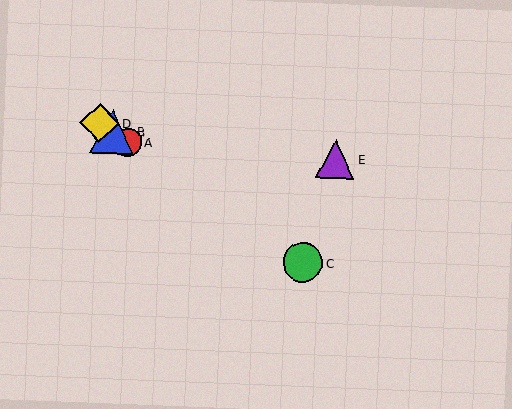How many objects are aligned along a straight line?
4 objects (A, B, C, D) are aligned along a straight line.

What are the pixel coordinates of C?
Object C is at (303, 262).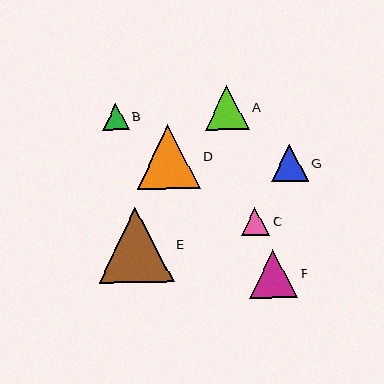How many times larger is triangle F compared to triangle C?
Triangle F is approximately 1.7 times the size of triangle C.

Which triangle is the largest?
Triangle E is the largest with a size of approximately 75 pixels.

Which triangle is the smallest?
Triangle B is the smallest with a size of approximately 27 pixels.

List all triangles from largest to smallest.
From largest to smallest: E, D, F, A, G, C, B.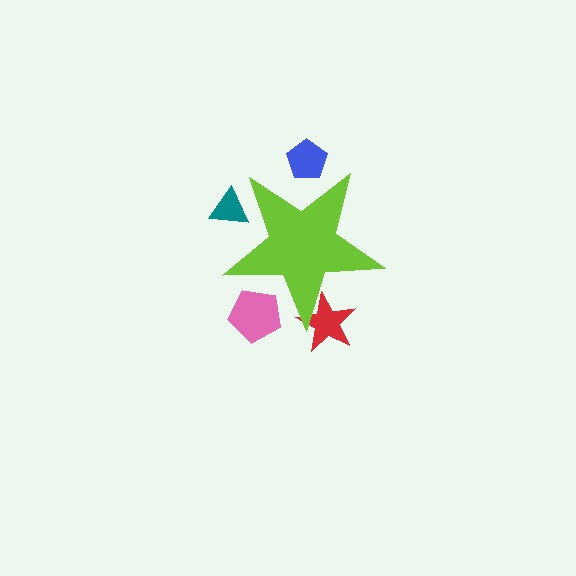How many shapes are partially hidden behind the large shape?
4 shapes are partially hidden.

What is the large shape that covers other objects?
A lime star.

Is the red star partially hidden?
Yes, the red star is partially hidden behind the lime star.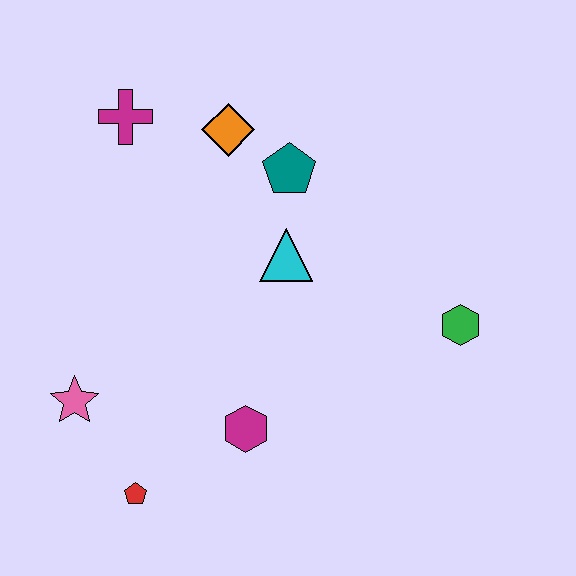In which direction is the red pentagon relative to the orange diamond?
The red pentagon is below the orange diamond.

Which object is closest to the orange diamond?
The teal pentagon is closest to the orange diamond.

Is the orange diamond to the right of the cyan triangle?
No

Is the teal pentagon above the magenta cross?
No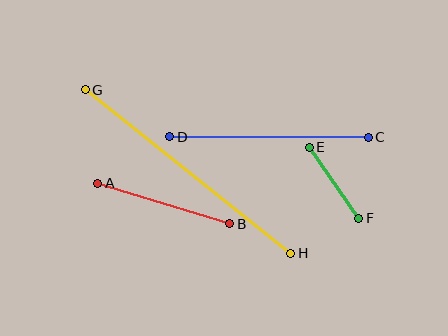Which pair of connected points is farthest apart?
Points G and H are farthest apart.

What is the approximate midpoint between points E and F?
The midpoint is at approximately (334, 183) pixels.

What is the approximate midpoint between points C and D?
The midpoint is at approximately (269, 137) pixels.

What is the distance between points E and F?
The distance is approximately 87 pixels.